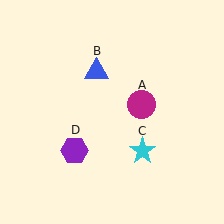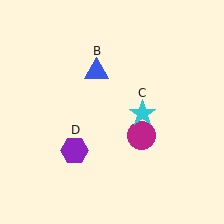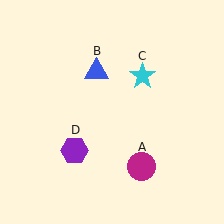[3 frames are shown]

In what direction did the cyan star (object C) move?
The cyan star (object C) moved up.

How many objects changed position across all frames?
2 objects changed position: magenta circle (object A), cyan star (object C).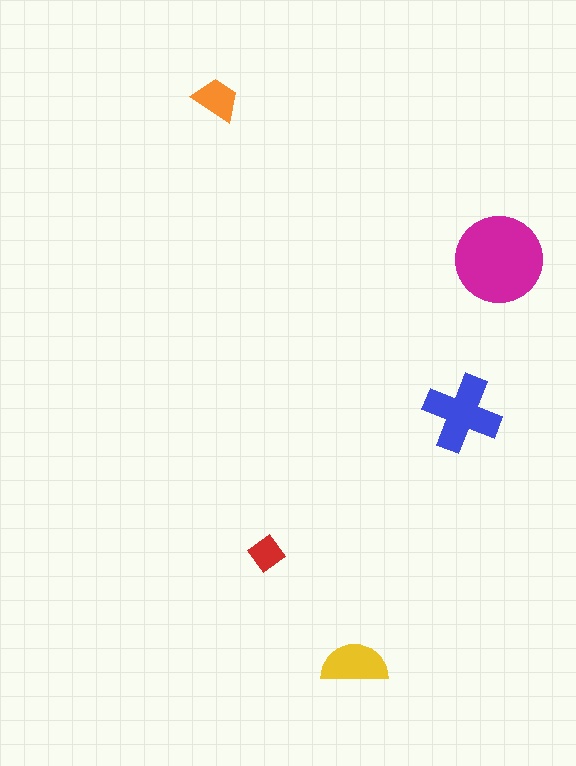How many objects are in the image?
There are 5 objects in the image.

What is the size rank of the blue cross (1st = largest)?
2nd.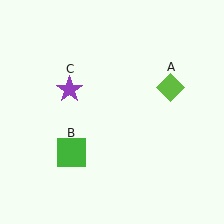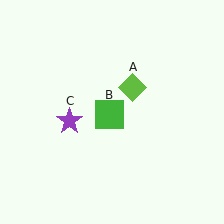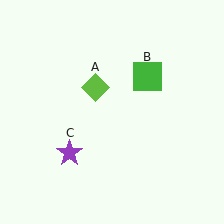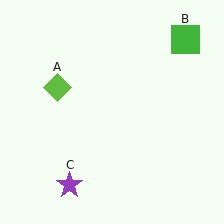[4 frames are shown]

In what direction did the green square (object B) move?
The green square (object B) moved up and to the right.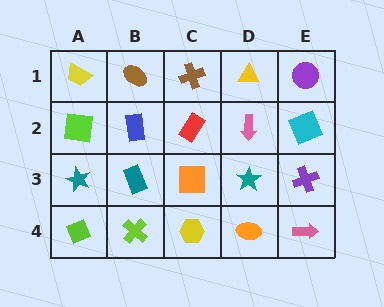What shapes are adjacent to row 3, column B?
A blue rectangle (row 2, column B), a lime cross (row 4, column B), a teal star (row 3, column A), an orange square (row 3, column C).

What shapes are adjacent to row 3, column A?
A lime square (row 2, column A), a lime diamond (row 4, column A), a teal rectangle (row 3, column B).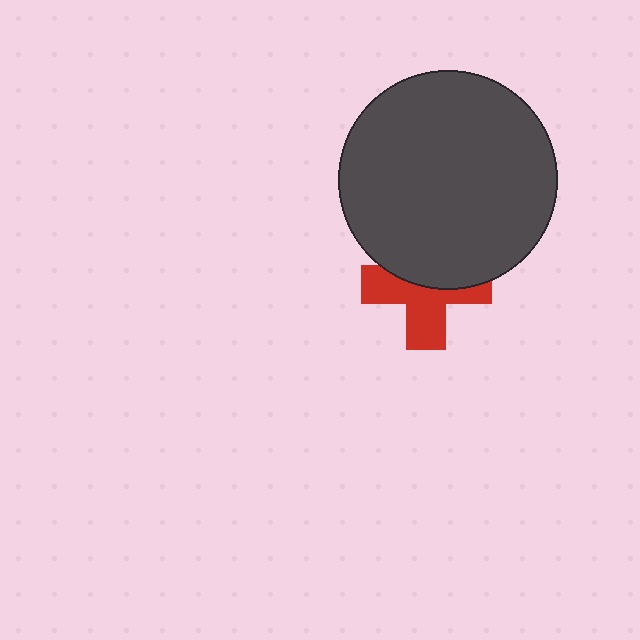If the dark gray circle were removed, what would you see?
You would see the complete red cross.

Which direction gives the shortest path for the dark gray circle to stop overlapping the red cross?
Moving up gives the shortest separation.